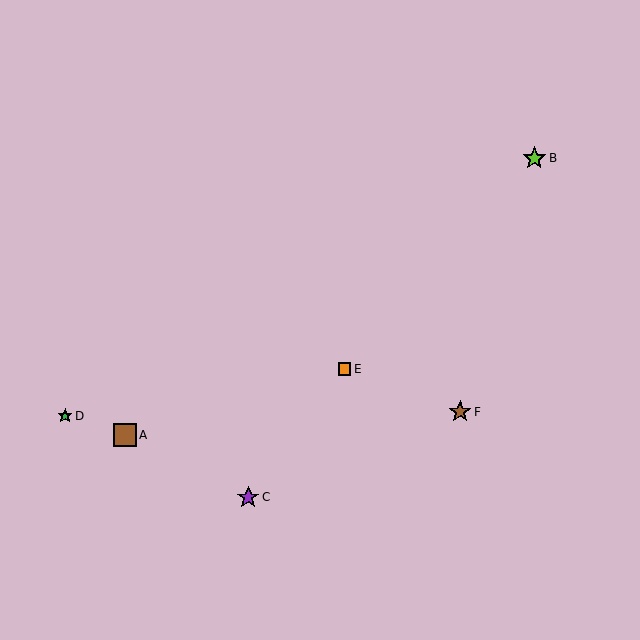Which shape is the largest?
The lime star (labeled B) is the largest.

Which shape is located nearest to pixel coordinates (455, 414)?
The brown star (labeled F) at (460, 412) is nearest to that location.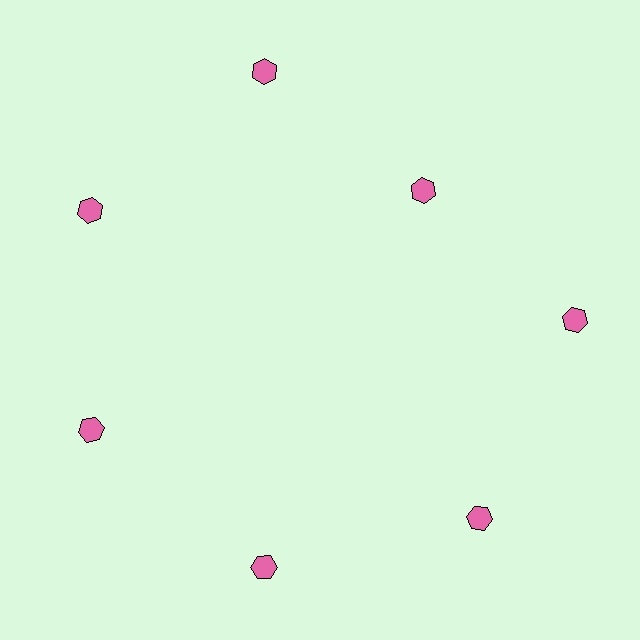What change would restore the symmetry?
The symmetry would be restored by moving it outward, back onto the ring so that all 7 hexagons sit at equal angles and equal distance from the center.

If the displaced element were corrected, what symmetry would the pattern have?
It would have 7-fold rotational symmetry — the pattern would map onto itself every 51 degrees.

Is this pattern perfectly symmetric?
No. The 7 pink hexagons are arranged in a ring, but one element near the 1 o'clock position is pulled inward toward the center, breaking the 7-fold rotational symmetry.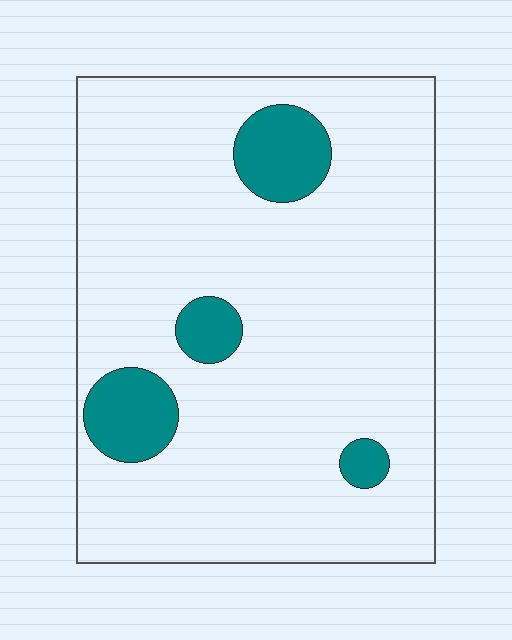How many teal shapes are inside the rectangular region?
4.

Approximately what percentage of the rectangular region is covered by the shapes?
Approximately 10%.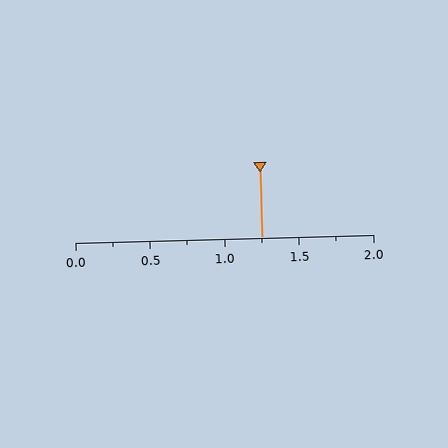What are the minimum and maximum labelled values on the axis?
The axis runs from 0.0 to 2.0.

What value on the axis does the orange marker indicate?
The marker indicates approximately 1.25.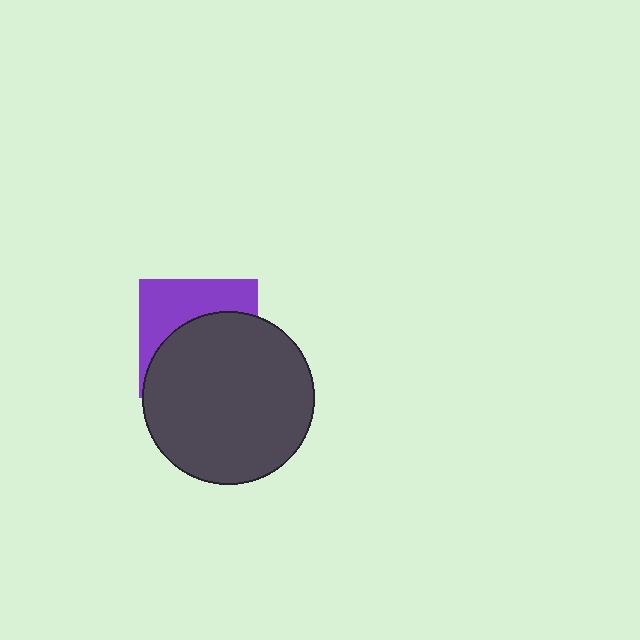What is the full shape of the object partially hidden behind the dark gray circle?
The partially hidden object is a purple square.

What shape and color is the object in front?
The object in front is a dark gray circle.